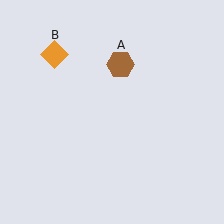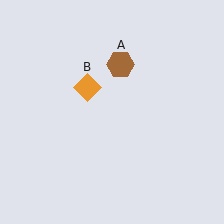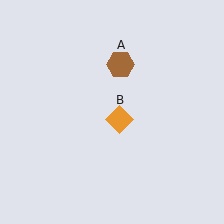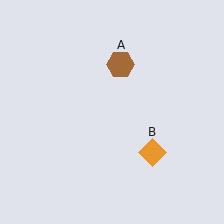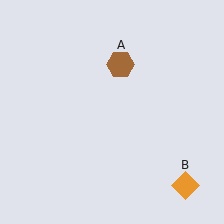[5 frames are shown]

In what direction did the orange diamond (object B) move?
The orange diamond (object B) moved down and to the right.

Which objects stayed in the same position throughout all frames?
Brown hexagon (object A) remained stationary.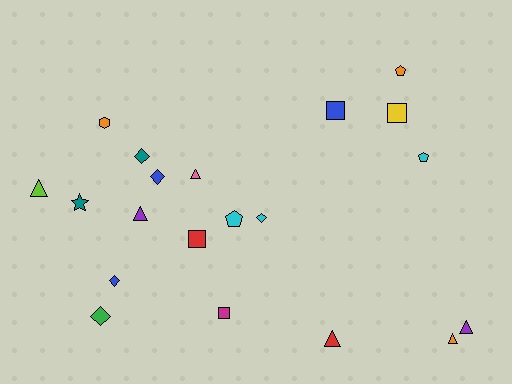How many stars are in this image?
There is 1 star.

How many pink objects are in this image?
There is 1 pink object.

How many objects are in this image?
There are 20 objects.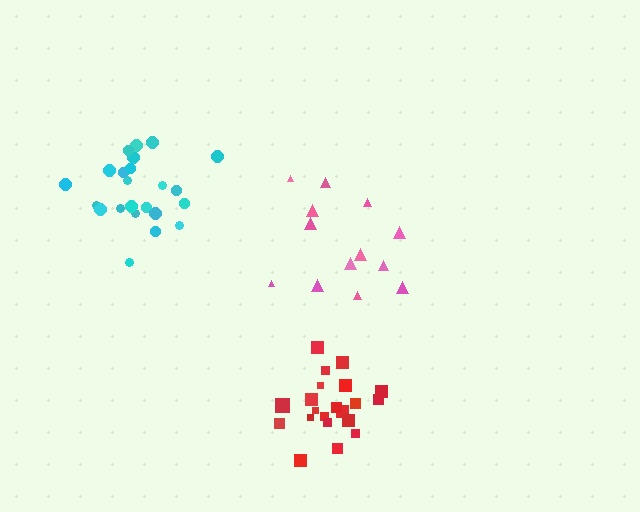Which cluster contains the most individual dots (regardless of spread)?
Cyan (23).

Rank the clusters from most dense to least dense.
red, cyan, pink.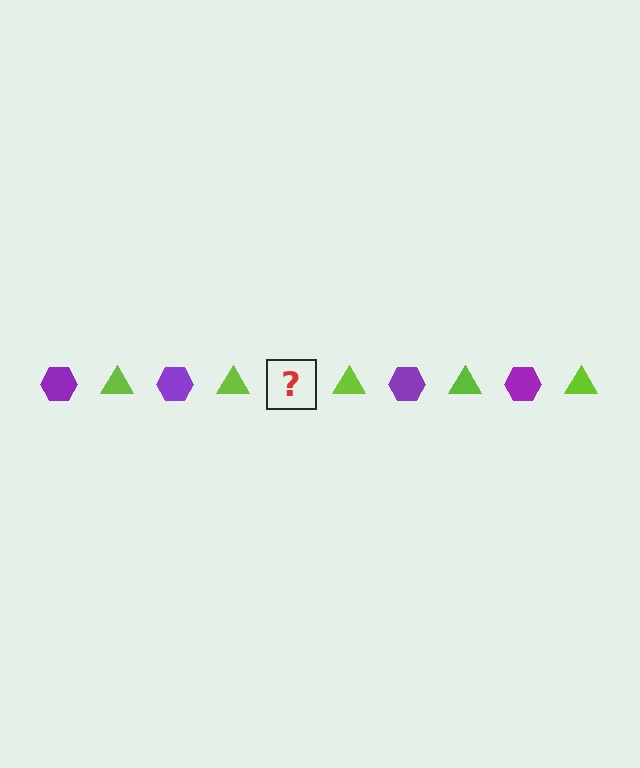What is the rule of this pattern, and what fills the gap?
The rule is that the pattern alternates between purple hexagon and lime triangle. The gap should be filled with a purple hexagon.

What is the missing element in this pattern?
The missing element is a purple hexagon.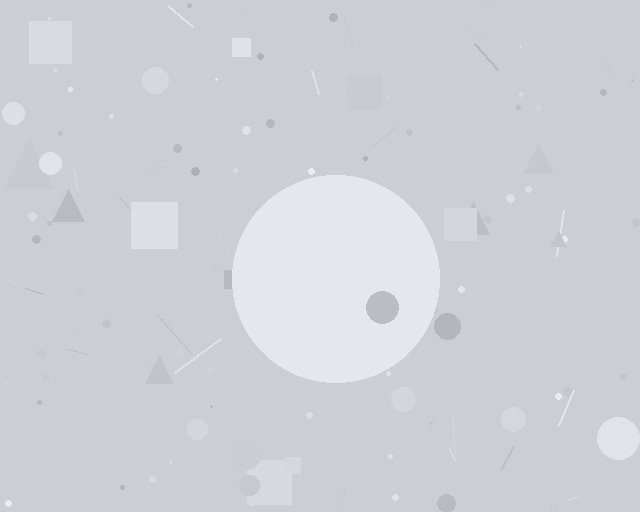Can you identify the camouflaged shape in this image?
The camouflaged shape is a circle.